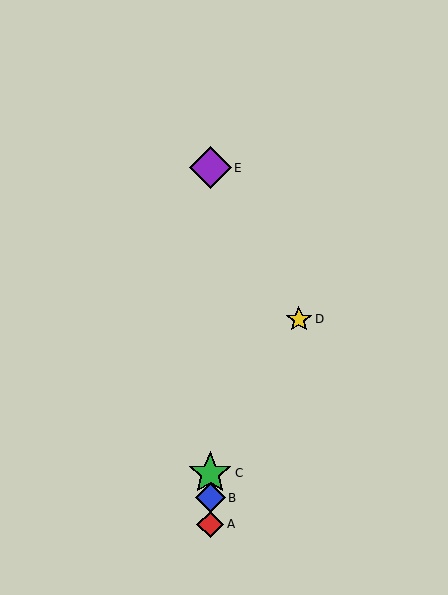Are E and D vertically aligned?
No, E is at x≈210 and D is at x≈299.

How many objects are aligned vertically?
4 objects (A, B, C, E) are aligned vertically.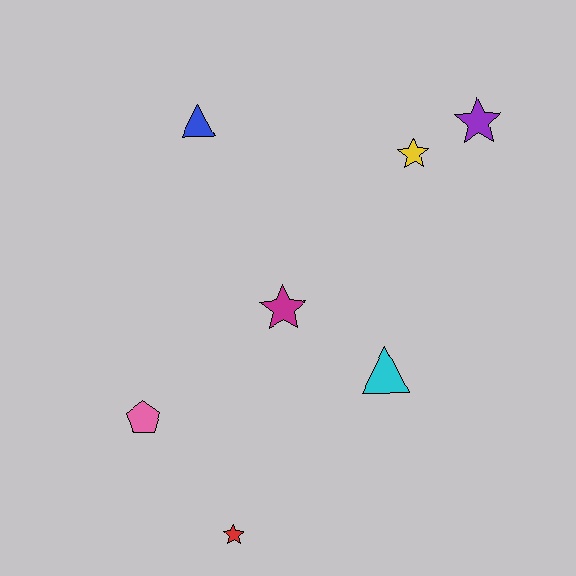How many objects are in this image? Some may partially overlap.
There are 7 objects.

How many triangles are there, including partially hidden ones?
There are 2 triangles.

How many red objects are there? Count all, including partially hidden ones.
There is 1 red object.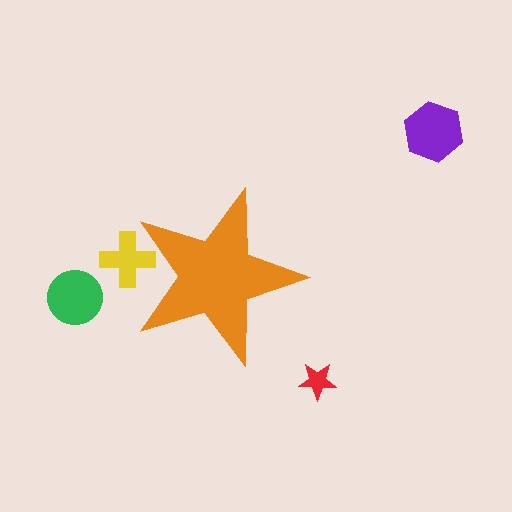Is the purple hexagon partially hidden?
No, the purple hexagon is fully visible.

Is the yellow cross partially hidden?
Yes, the yellow cross is partially hidden behind the orange star.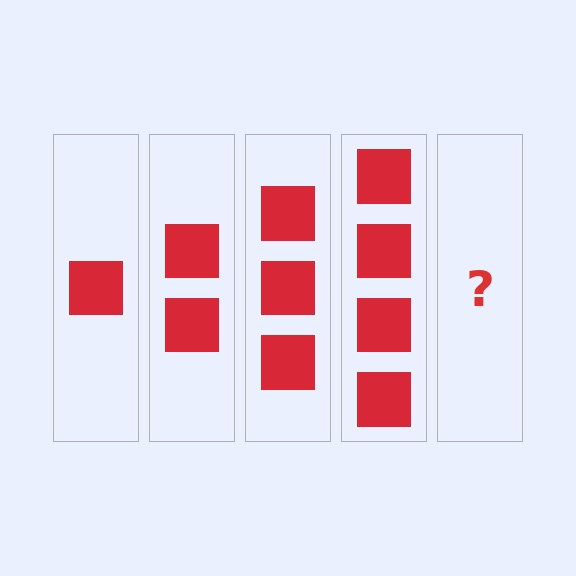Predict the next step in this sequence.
The next step is 5 squares.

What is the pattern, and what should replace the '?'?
The pattern is that each step adds one more square. The '?' should be 5 squares.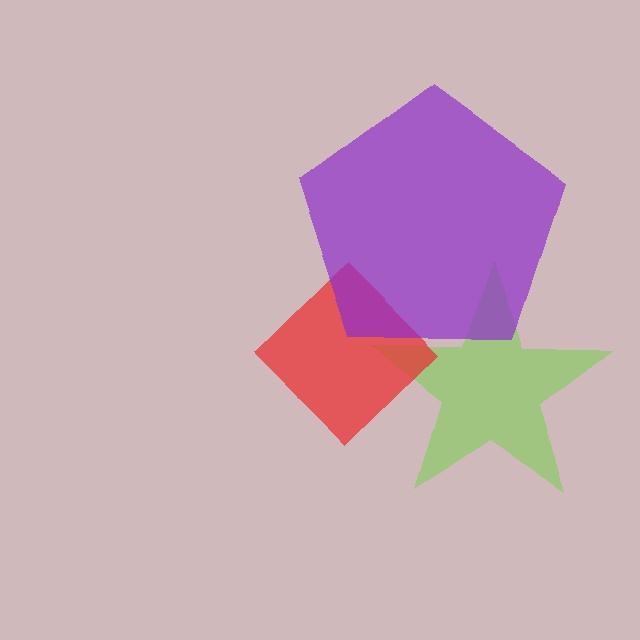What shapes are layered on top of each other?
The layered shapes are: a lime star, a red diamond, a purple pentagon.